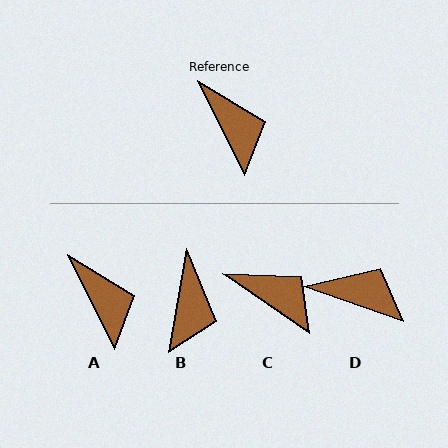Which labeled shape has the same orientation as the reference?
A.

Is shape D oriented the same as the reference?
No, it is off by about 44 degrees.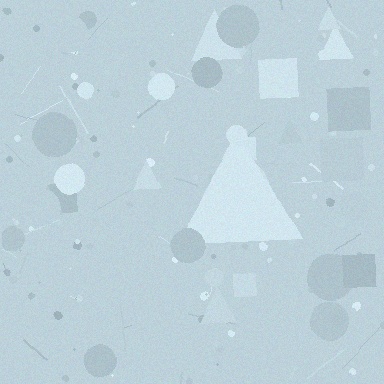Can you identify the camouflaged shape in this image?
The camouflaged shape is a triangle.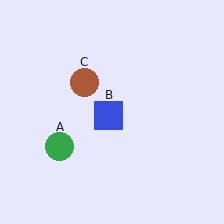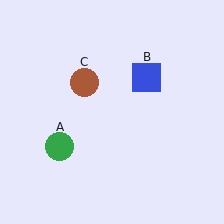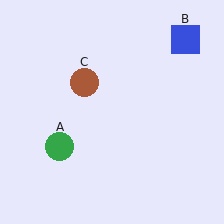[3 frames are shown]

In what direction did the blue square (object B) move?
The blue square (object B) moved up and to the right.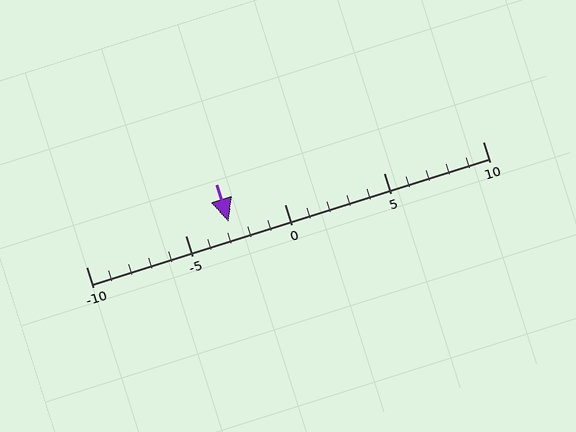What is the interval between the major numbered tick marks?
The major tick marks are spaced 5 units apart.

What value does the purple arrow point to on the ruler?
The purple arrow points to approximately -3.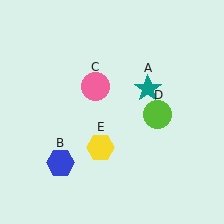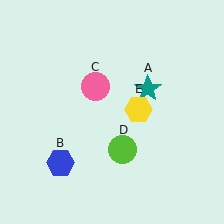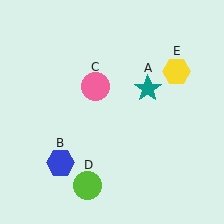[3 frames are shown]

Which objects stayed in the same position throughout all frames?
Teal star (object A) and blue hexagon (object B) and pink circle (object C) remained stationary.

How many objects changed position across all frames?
2 objects changed position: lime circle (object D), yellow hexagon (object E).